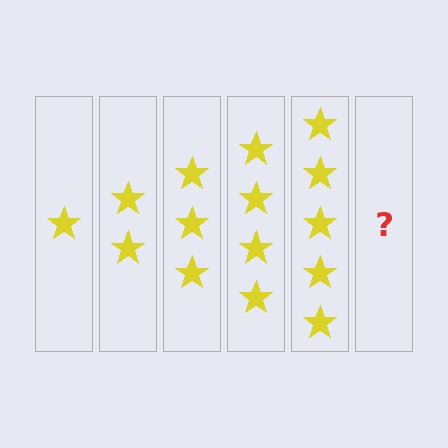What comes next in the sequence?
The next element should be 6 stars.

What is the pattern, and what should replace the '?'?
The pattern is that each step adds one more star. The '?' should be 6 stars.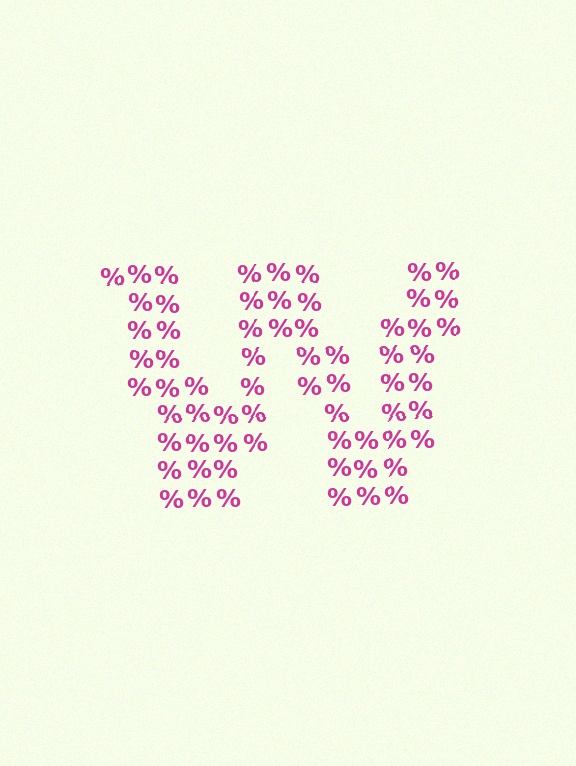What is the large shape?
The large shape is the letter W.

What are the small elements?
The small elements are percent signs.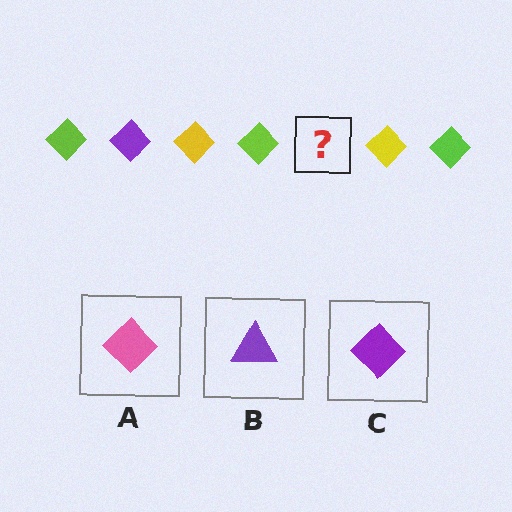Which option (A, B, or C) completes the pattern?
C.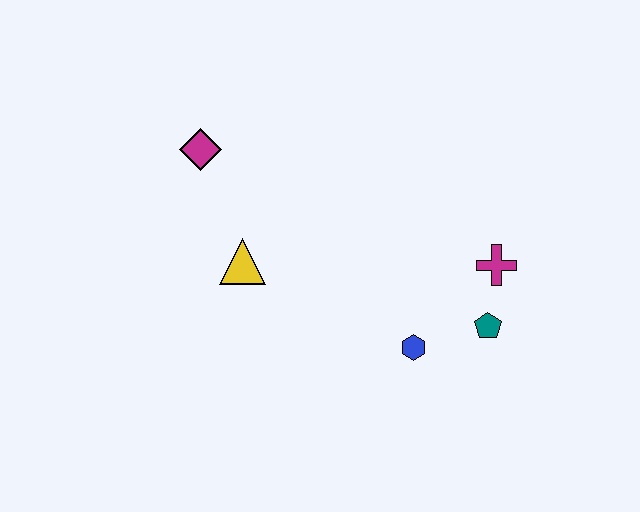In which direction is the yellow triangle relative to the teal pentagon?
The yellow triangle is to the left of the teal pentagon.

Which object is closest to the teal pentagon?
The magenta cross is closest to the teal pentagon.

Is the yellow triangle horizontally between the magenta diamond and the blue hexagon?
Yes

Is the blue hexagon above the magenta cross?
No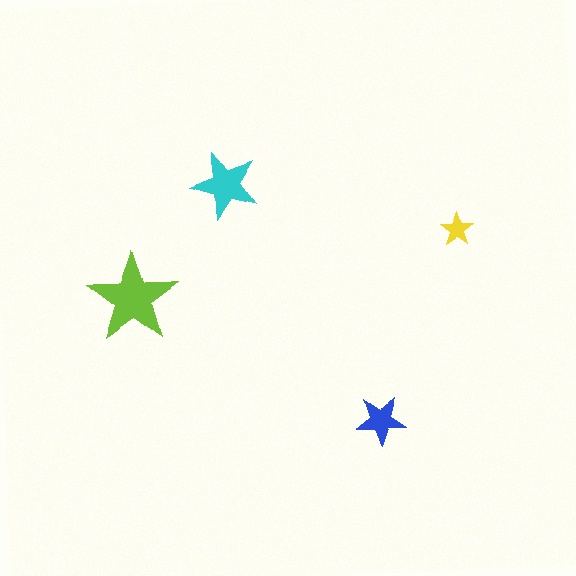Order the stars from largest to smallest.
the lime one, the cyan one, the blue one, the yellow one.